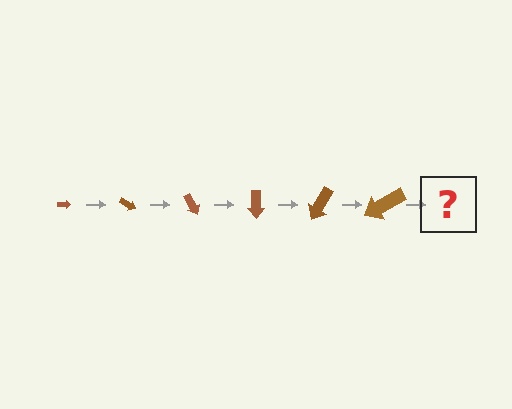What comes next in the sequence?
The next element should be an arrow, larger than the previous one and rotated 180 degrees from the start.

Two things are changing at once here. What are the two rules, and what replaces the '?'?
The two rules are that the arrow grows larger each step and it rotates 30 degrees each step. The '?' should be an arrow, larger than the previous one and rotated 180 degrees from the start.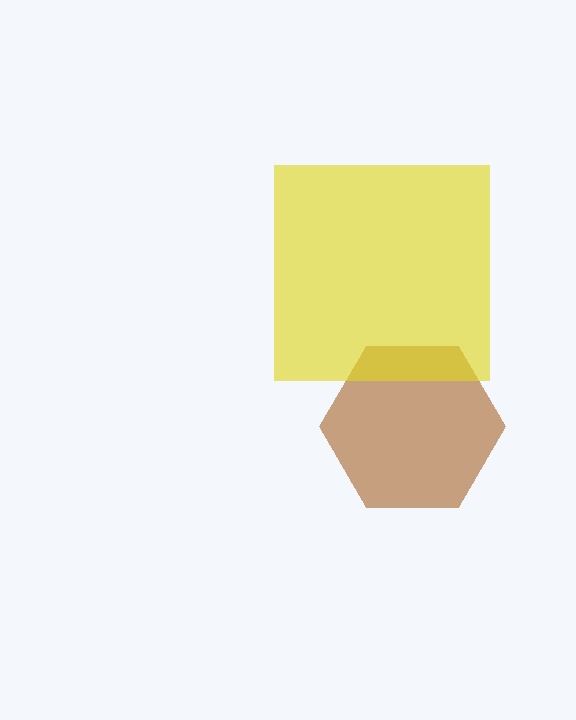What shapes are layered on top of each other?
The layered shapes are: a brown hexagon, a yellow square.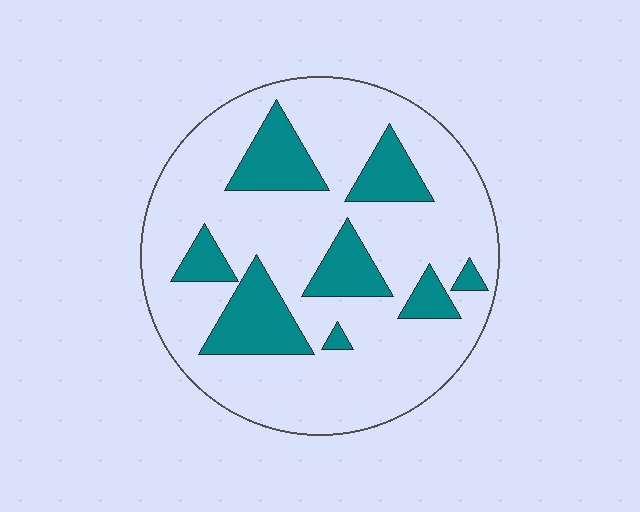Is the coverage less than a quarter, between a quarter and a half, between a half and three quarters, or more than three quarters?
Less than a quarter.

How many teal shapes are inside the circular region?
8.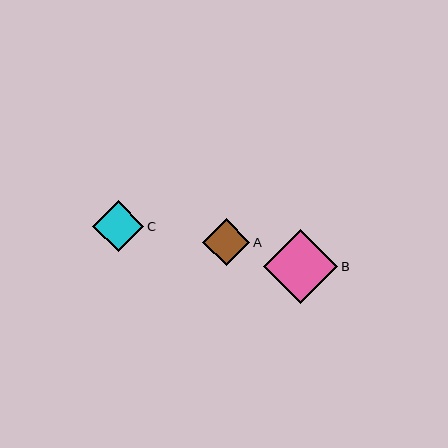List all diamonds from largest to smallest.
From largest to smallest: B, C, A.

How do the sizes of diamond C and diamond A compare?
Diamond C and diamond A are approximately the same size.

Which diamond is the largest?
Diamond B is the largest with a size of approximately 74 pixels.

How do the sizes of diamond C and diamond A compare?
Diamond C and diamond A are approximately the same size.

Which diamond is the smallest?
Diamond A is the smallest with a size of approximately 47 pixels.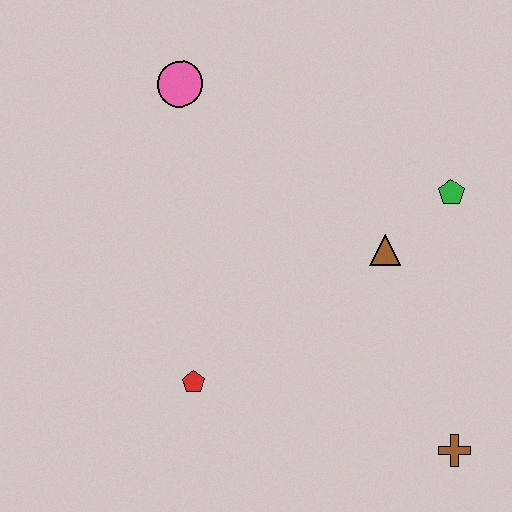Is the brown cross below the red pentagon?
Yes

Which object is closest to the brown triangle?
The green pentagon is closest to the brown triangle.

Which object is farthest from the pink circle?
The brown cross is farthest from the pink circle.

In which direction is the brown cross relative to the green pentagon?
The brown cross is below the green pentagon.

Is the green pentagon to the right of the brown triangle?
Yes